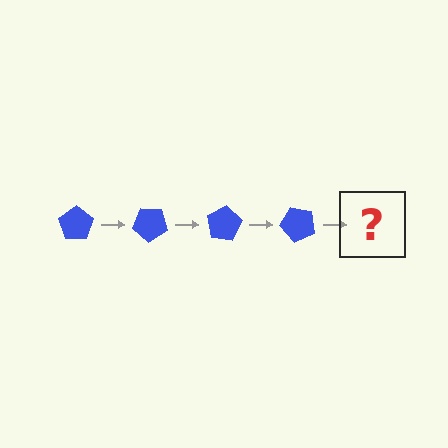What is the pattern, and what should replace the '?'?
The pattern is that the pentagon rotates 40 degrees each step. The '?' should be a blue pentagon rotated 160 degrees.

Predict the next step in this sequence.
The next step is a blue pentagon rotated 160 degrees.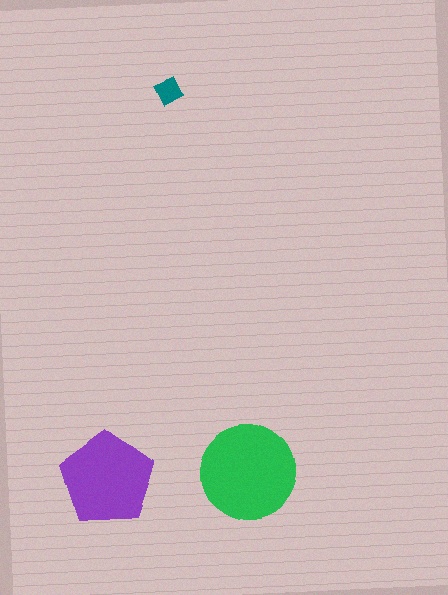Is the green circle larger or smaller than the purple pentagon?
Larger.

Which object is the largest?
The green circle.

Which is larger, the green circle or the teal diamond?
The green circle.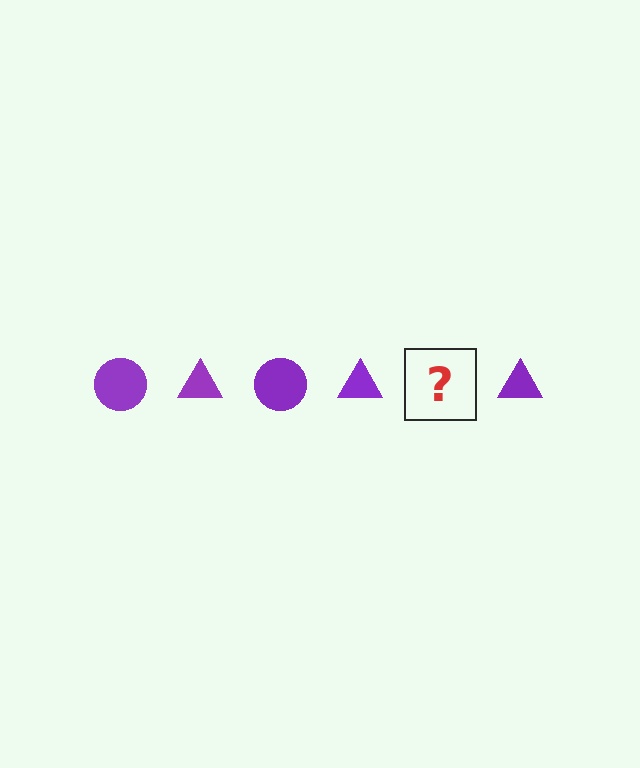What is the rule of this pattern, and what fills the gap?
The rule is that the pattern cycles through circle, triangle shapes in purple. The gap should be filled with a purple circle.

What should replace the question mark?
The question mark should be replaced with a purple circle.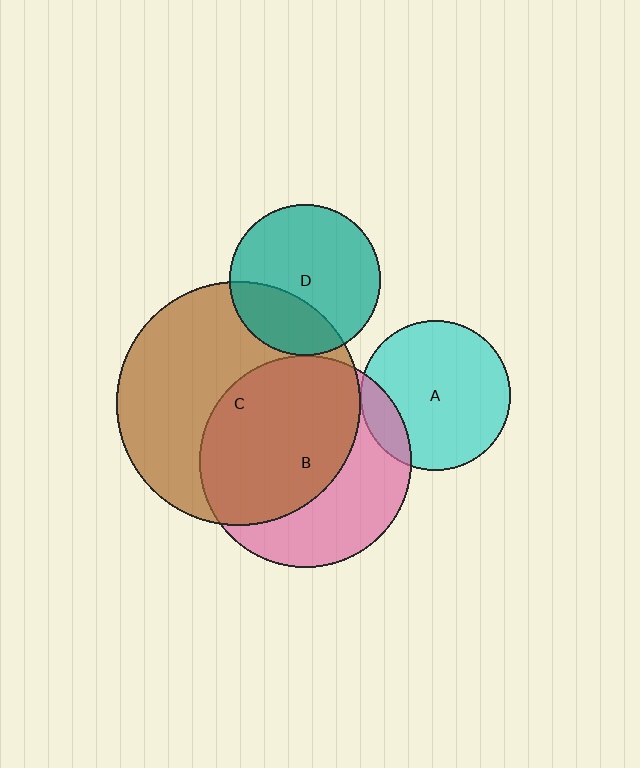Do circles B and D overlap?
Yes.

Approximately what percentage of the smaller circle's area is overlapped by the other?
Approximately 5%.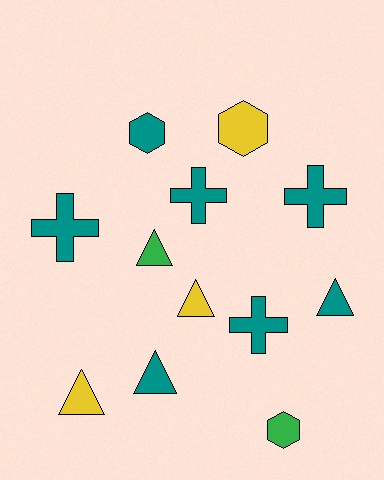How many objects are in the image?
There are 12 objects.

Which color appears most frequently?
Teal, with 7 objects.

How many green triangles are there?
There is 1 green triangle.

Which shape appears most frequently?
Triangle, with 5 objects.